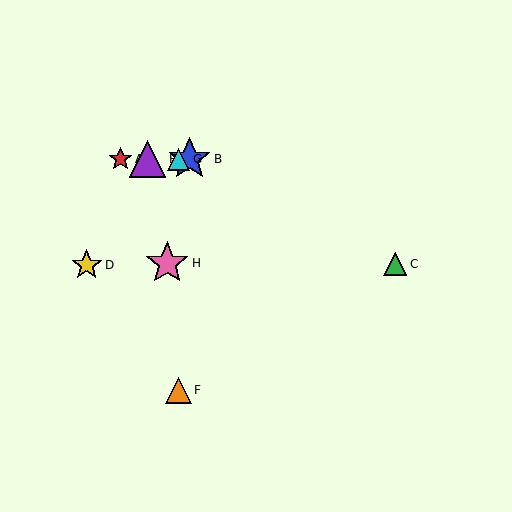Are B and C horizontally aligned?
No, B is at y≈159 and C is at y≈264.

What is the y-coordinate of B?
Object B is at y≈159.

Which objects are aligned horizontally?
Objects A, B, E, G are aligned horizontally.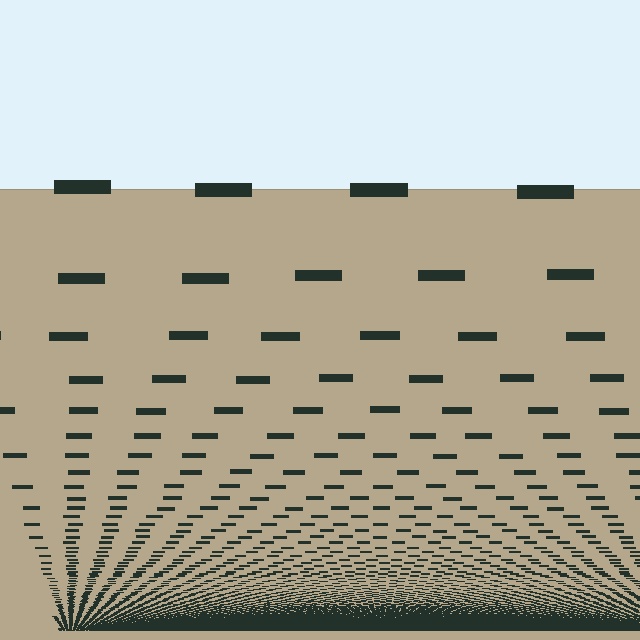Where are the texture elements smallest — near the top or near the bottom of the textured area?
Near the bottom.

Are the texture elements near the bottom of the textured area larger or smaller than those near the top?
Smaller. The gradient is inverted — elements near the bottom are smaller and denser.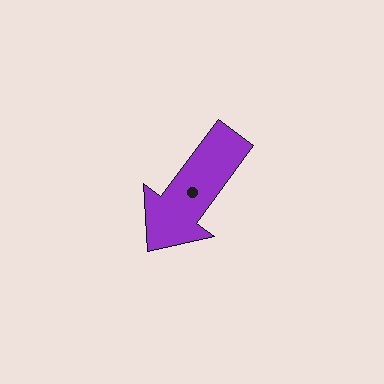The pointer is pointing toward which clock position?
Roughly 7 o'clock.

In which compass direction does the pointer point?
Southwest.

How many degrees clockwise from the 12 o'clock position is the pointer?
Approximately 217 degrees.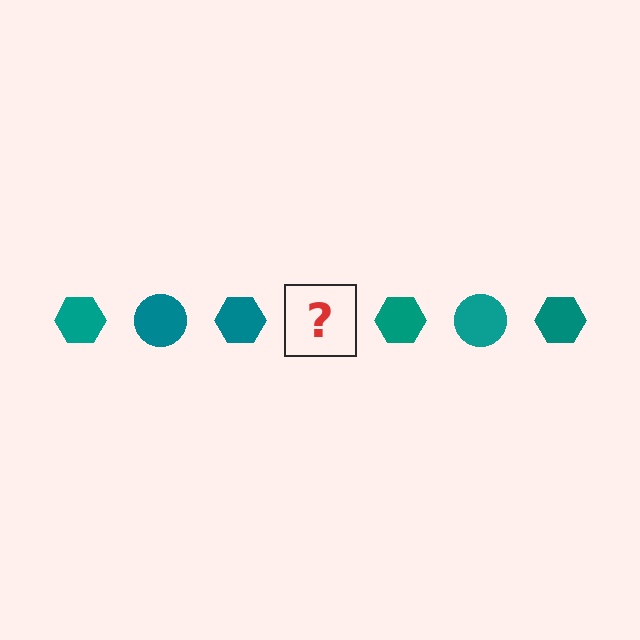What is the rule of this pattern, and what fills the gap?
The rule is that the pattern cycles through hexagon, circle shapes in teal. The gap should be filled with a teal circle.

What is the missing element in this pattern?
The missing element is a teal circle.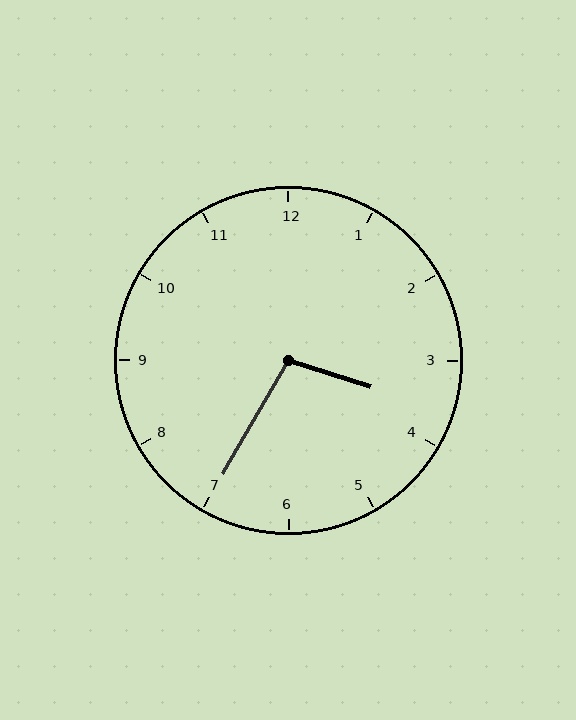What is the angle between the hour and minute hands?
Approximately 102 degrees.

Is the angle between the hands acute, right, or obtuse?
It is obtuse.